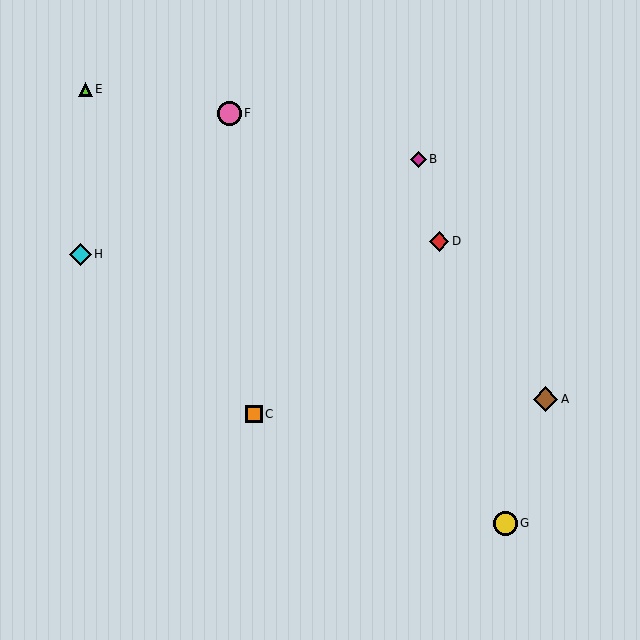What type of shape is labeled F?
Shape F is a pink circle.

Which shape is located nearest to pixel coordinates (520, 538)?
The yellow circle (labeled G) at (506, 523) is nearest to that location.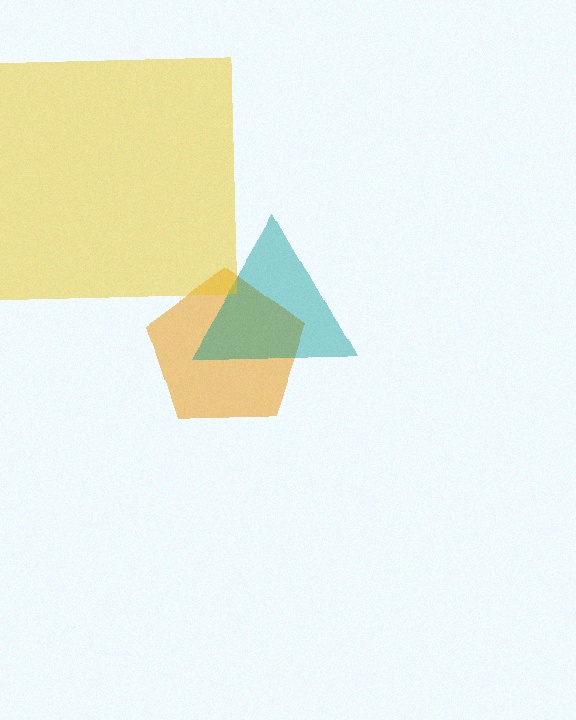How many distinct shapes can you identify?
There are 3 distinct shapes: an orange pentagon, a teal triangle, a yellow square.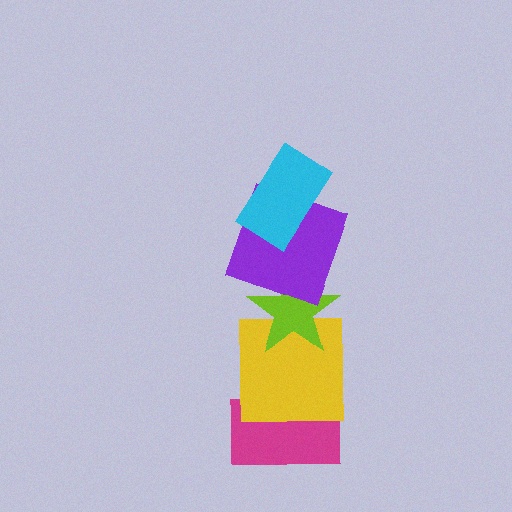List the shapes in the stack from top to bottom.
From top to bottom: the cyan rectangle, the purple square, the lime star, the yellow square, the magenta rectangle.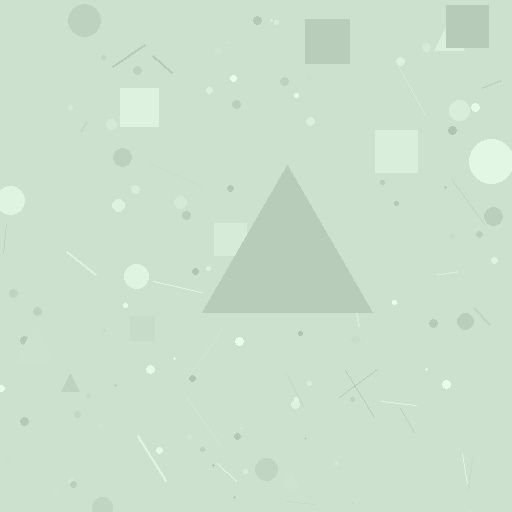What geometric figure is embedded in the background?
A triangle is embedded in the background.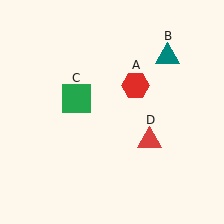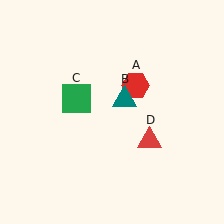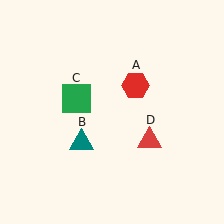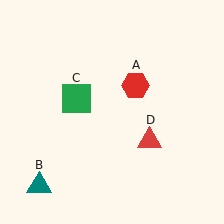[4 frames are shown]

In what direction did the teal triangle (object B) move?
The teal triangle (object B) moved down and to the left.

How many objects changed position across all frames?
1 object changed position: teal triangle (object B).